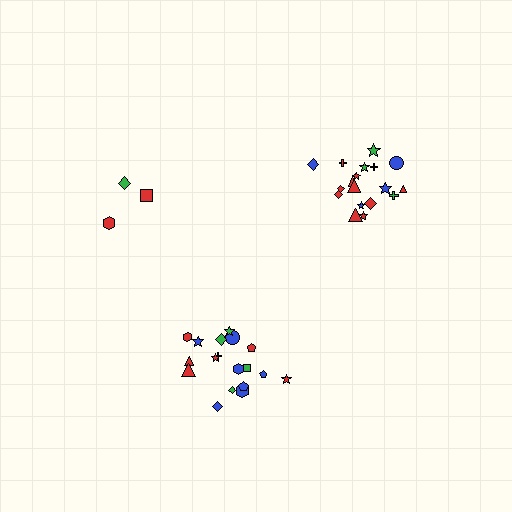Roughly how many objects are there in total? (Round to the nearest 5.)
Roughly 40 objects in total.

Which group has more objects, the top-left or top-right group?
The top-right group.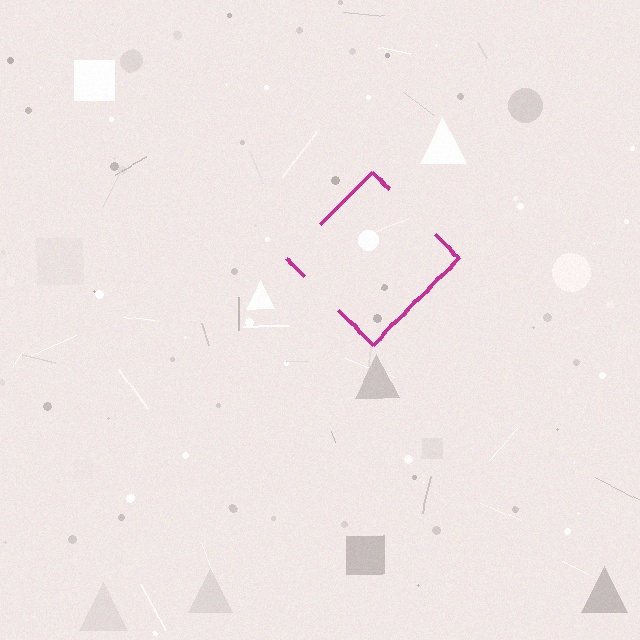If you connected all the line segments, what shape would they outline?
They would outline a diamond.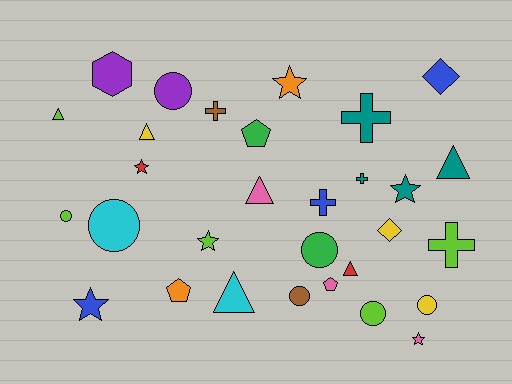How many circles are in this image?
There are 7 circles.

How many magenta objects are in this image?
There are no magenta objects.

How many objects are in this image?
There are 30 objects.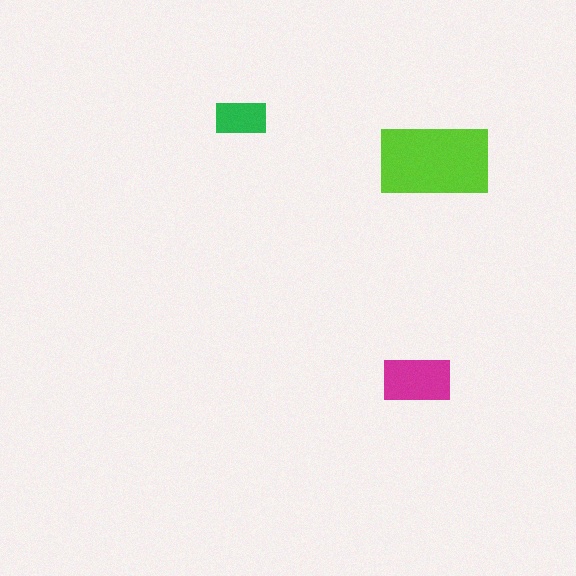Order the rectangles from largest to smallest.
the lime one, the magenta one, the green one.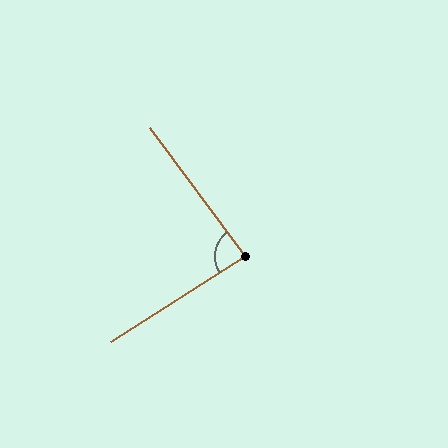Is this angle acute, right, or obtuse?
It is approximately a right angle.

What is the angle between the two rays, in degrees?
Approximately 86 degrees.